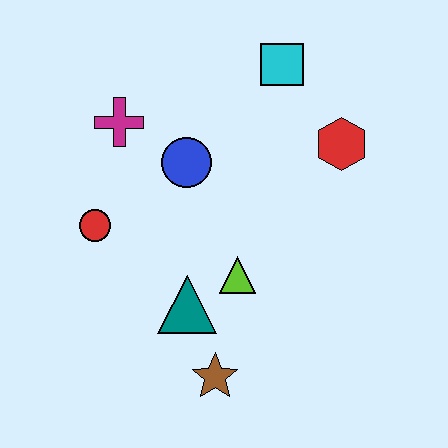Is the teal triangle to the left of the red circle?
No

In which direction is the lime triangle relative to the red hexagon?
The lime triangle is below the red hexagon.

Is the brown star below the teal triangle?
Yes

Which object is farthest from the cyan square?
The brown star is farthest from the cyan square.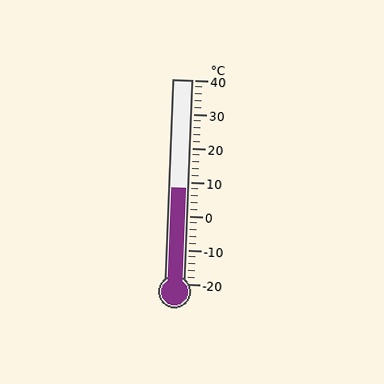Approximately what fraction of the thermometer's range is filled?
The thermometer is filled to approximately 45% of its range.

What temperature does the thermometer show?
The thermometer shows approximately 8°C.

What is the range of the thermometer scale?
The thermometer scale ranges from -20°C to 40°C.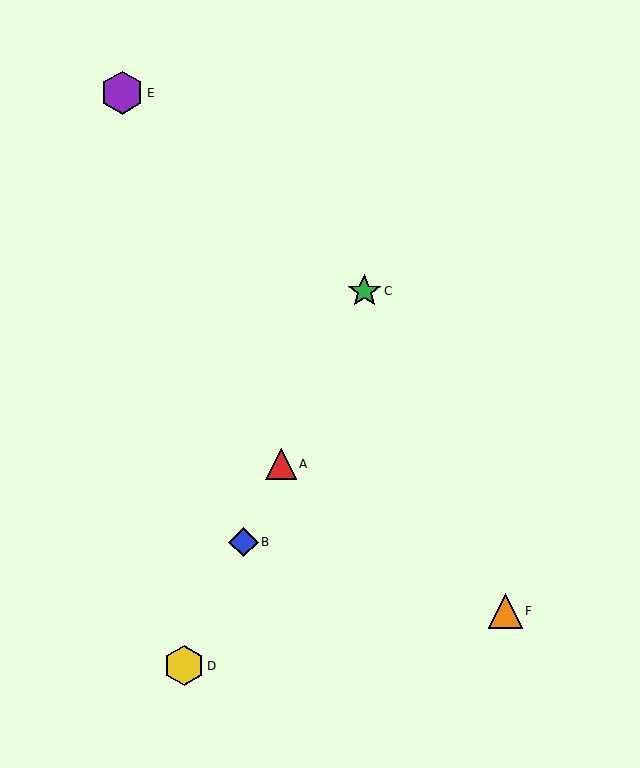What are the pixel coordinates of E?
Object E is at (122, 93).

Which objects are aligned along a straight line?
Objects A, B, C, D are aligned along a straight line.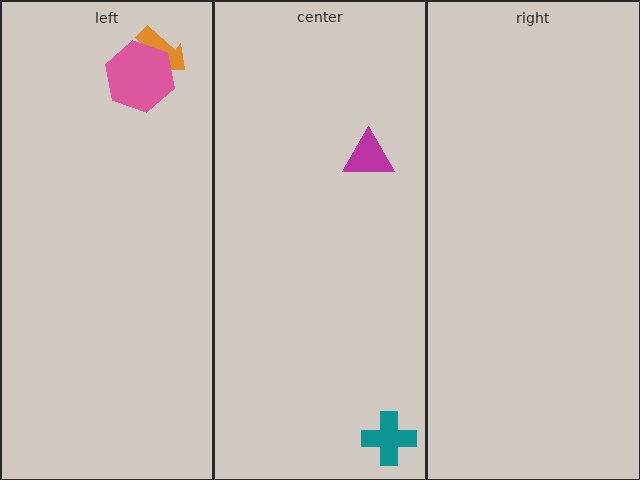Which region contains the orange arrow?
The left region.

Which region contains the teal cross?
The center region.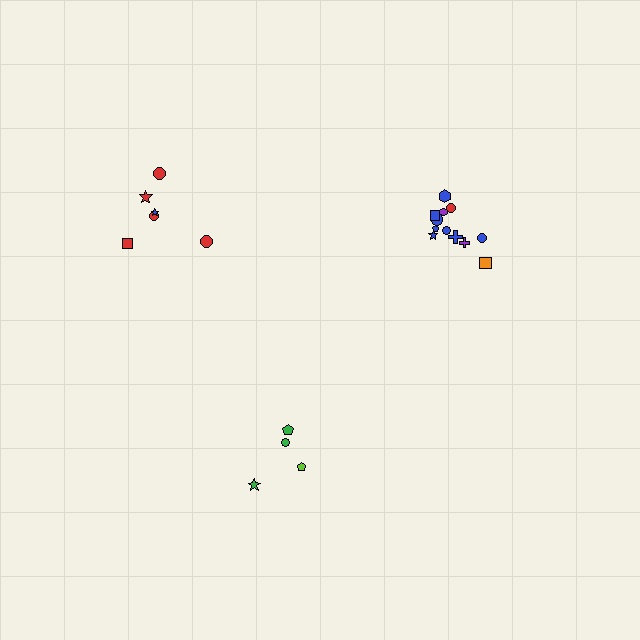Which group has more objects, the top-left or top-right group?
The top-right group.